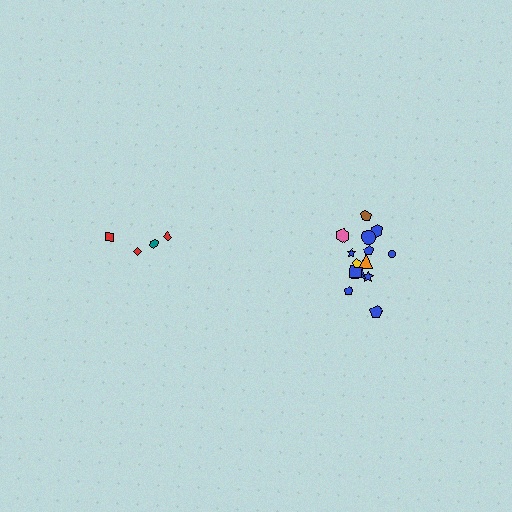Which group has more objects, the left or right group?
The right group.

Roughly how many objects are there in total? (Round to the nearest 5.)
Roughly 20 objects in total.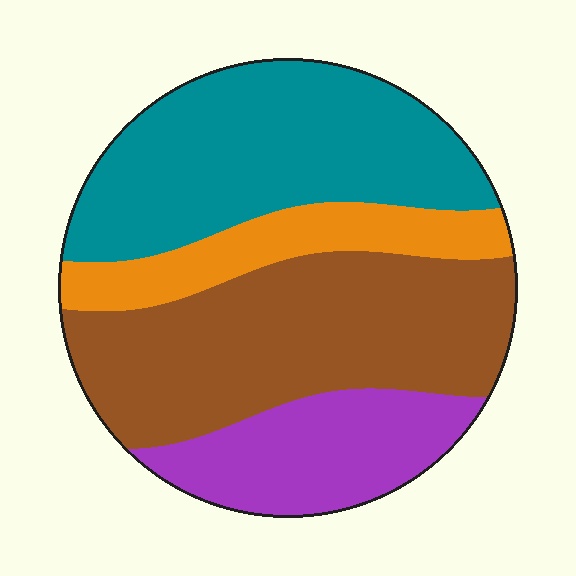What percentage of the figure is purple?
Purple takes up less than a quarter of the figure.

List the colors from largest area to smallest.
From largest to smallest: brown, teal, purple, orange.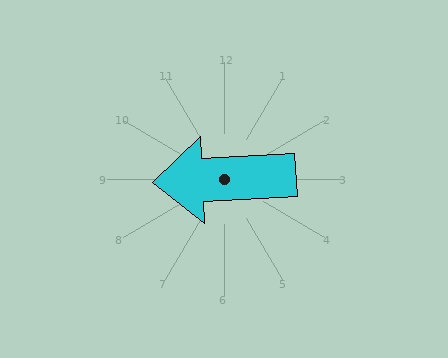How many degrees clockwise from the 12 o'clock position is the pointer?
Approximately 267 degrees.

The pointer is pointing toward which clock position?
Roughly 9 o'clock.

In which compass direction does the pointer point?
West.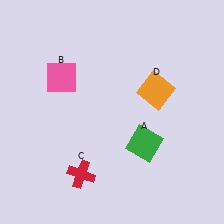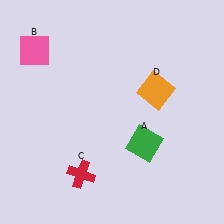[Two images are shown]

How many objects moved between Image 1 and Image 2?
1 object moved between the two images.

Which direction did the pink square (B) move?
The pink square (B) moved up.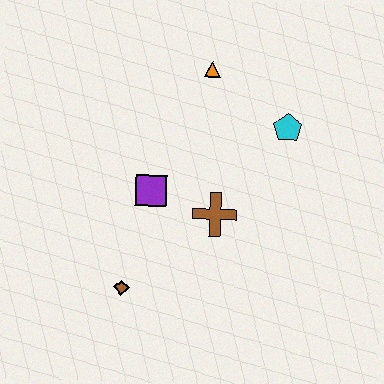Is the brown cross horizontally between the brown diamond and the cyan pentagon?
Yes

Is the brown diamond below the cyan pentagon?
Yes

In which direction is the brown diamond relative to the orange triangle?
The brown diamond is below the orange triangle.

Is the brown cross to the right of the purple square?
Yes